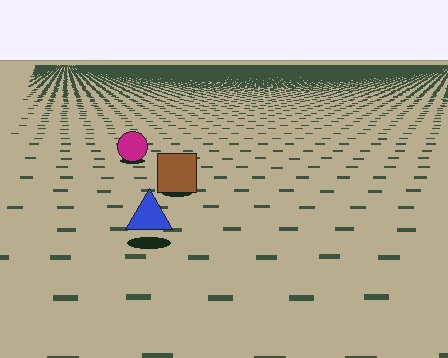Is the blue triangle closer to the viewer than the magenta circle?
Yes. The blue triangle is closer — you can tell from the texture gradient: the ground texture is coarser near it.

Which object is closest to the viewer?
The blue triangle is closest. The texture marks near it are larger and more spread out.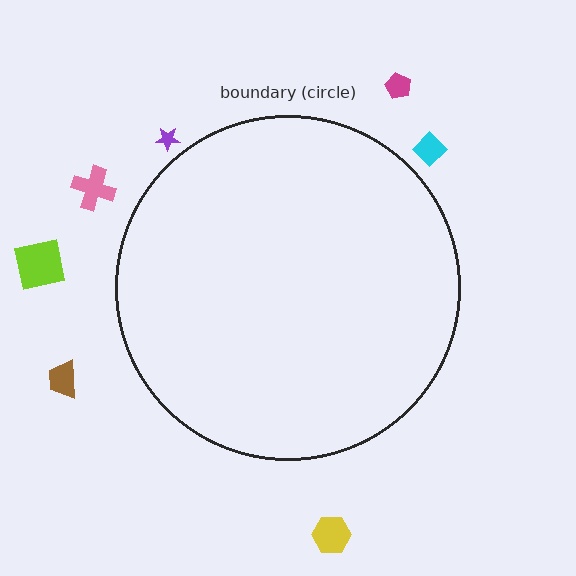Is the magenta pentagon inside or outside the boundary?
Outside.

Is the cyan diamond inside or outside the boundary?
Outside.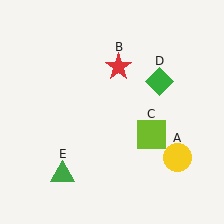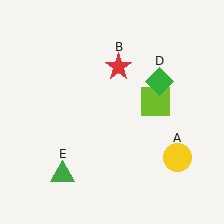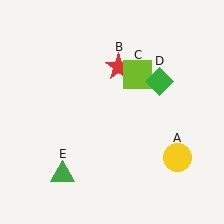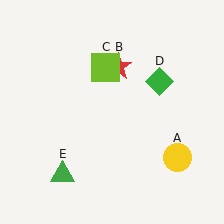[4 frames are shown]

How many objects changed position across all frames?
1 object changed position: lime square (object C).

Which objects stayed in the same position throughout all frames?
Yellow circle (object A) and red star (object B) and green diamond (object D) and green triangle (object E) remained stationary.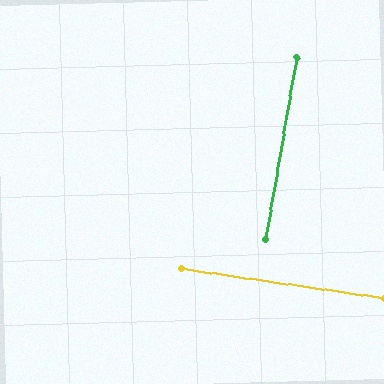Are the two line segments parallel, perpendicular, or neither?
Perpendicular — they meet at approximately 89°.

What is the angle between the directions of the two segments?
Approximately 89 degrees.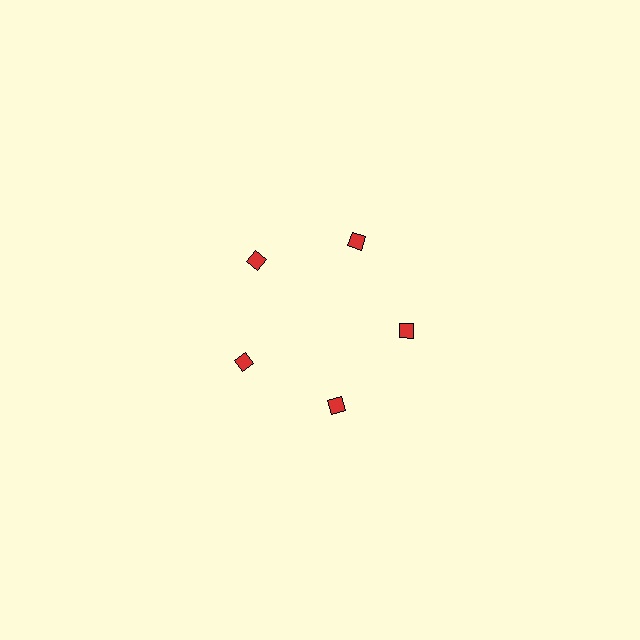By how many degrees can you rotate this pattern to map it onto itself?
The pattern maps onto itself every 72 degrees of rotation.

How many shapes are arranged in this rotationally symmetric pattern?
There are 5 shapes, arranged in 5 groups of 1.